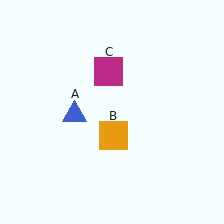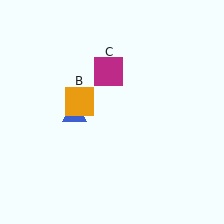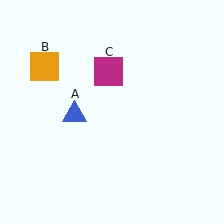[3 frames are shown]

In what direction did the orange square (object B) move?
The orange square (object B) moved up and to the left.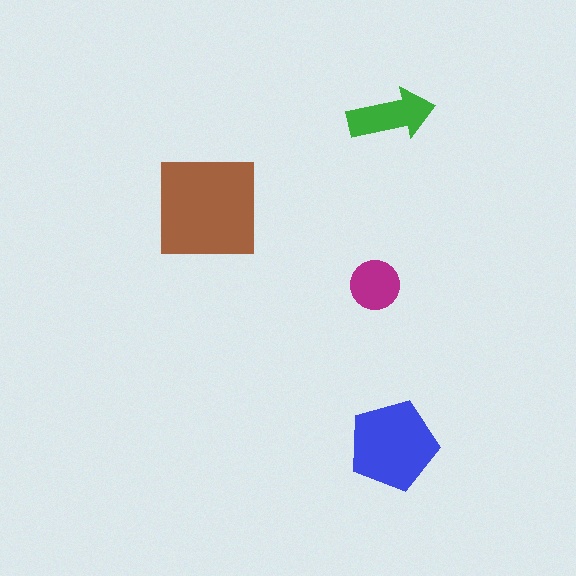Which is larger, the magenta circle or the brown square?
The brown square.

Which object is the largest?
The brown square.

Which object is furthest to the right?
The blue pentagon is rightmost.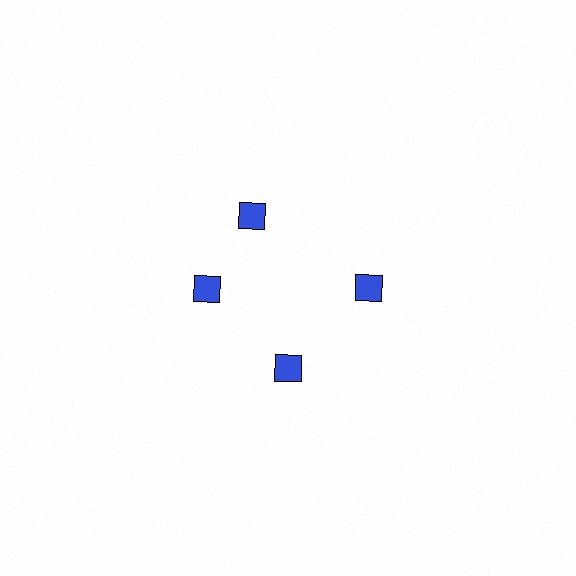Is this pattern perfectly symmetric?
No. The 4 blue squares are arranged in a ring, but one element near the 12 o'clock position is rotated out of alignment along the ring, breaking the 4-fold rotational symmetry.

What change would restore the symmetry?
The symmetry would be restored by rotating it back into even spacing with its neighbors so that all 4 squares sit at equal angles and equal distance from the center.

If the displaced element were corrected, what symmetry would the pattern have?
It would have 4-fold rotational symmetry — the pattern would map onto itself every 90 degrees.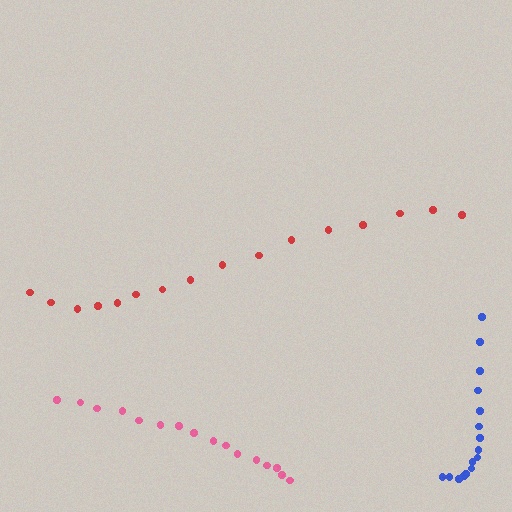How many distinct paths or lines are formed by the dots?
There are 3 distinct paths.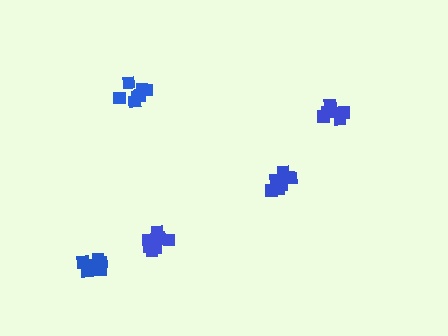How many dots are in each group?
Group 1: 8 dots, Group 2: 6 dots, Group 3: 7 dots, Group 4: 7 dots, Group 5: 8 dots (36 total).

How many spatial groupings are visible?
There are 5 spatial groupings.